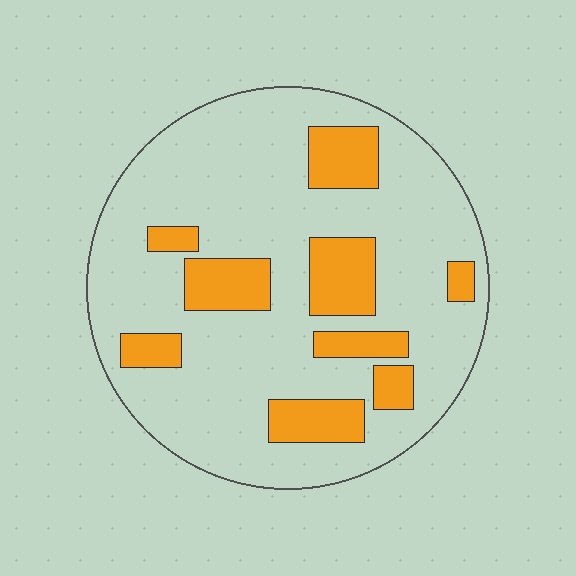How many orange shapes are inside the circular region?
9.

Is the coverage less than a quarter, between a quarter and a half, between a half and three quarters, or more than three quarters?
Less than a quarter.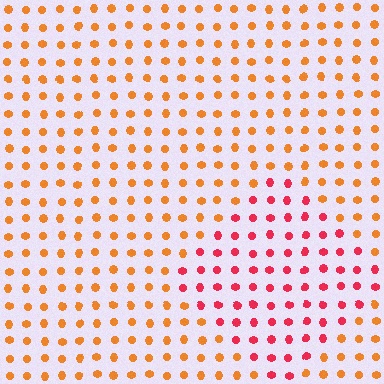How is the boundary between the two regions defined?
The boundary is defined purely by a slight shift in hue (about 40 degrees). Spacing, size, and orientation are identical on both sides.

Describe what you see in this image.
The image is filled with small orange elements in a uniform arrangement. A diamond-shaped region is visible where the elements are tinted to a slightly different hue, forming a subtle color boundary.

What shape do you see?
I see a diamond.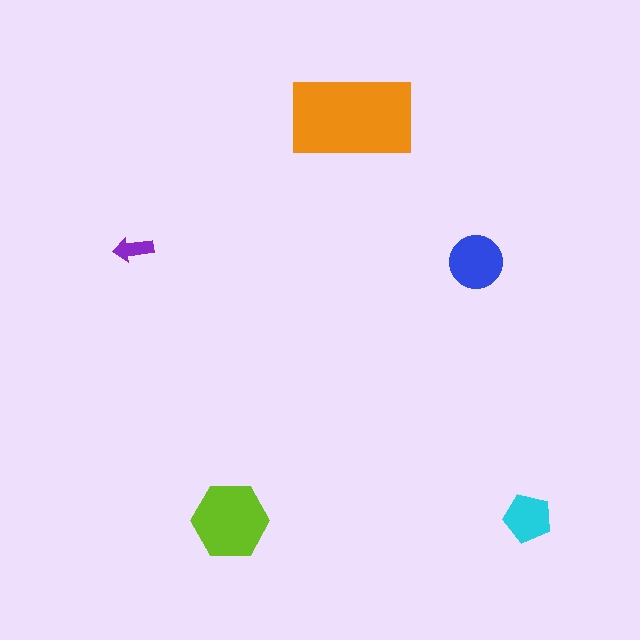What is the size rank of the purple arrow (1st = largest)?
5th.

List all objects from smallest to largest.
The purple arrow, the cyan pentagon, the blue circle, the lime hexagon, the orange rectangle.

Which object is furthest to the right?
The cyan pentagon is rightmost.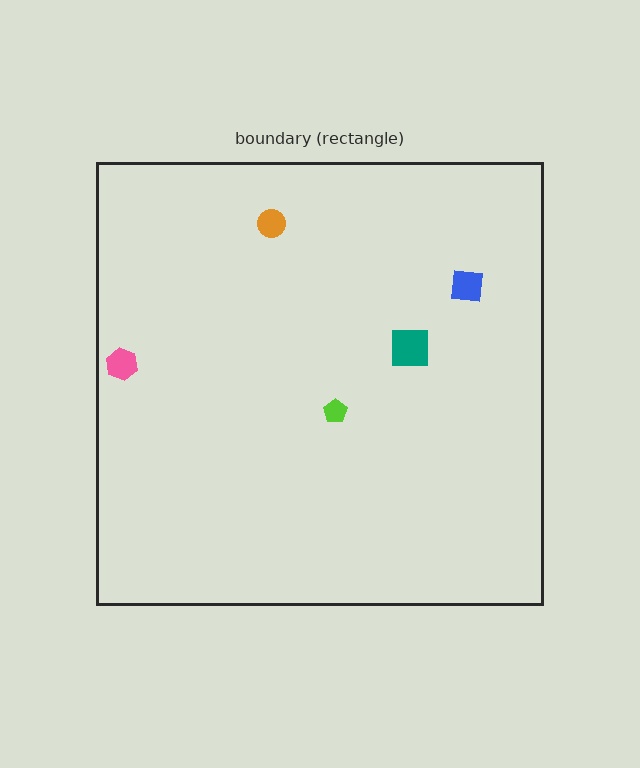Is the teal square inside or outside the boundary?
Inside.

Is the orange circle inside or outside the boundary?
Inside.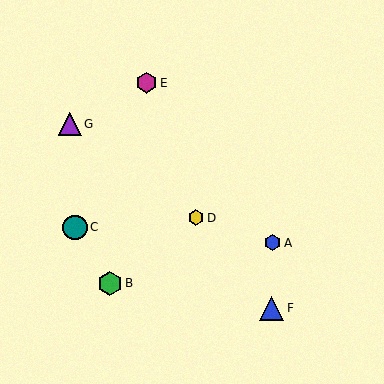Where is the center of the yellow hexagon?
The center of the yellow hexagon is at (196, 218).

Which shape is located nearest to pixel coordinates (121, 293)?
The green hexagon (labeled B) at (110, 283) is nearest to that location.